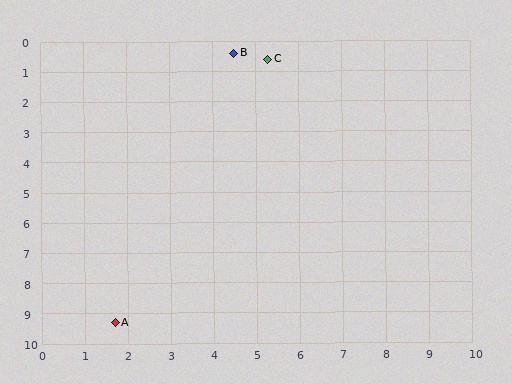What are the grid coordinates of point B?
Point B is at approximately (4.5, 0.4).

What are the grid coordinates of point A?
Point A is at approximately (1.7, 9.3).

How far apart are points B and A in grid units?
Points B and A are about 9.3 grid units apart.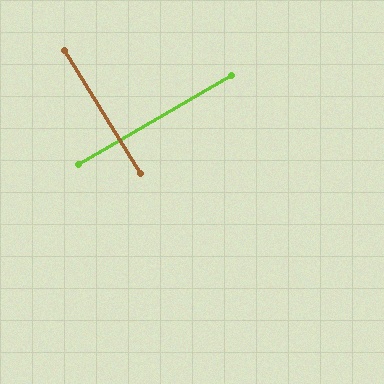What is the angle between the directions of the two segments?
Approximately 88 degrees.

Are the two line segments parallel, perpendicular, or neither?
Perpendicular — they meet at approximately 88°.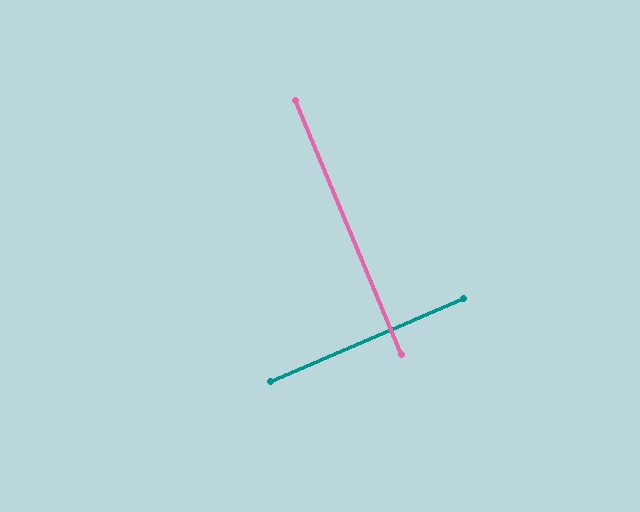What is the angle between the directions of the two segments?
Approximately 89 degrees.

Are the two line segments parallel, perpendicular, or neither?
Perpendicular — they meet at approximately 89°.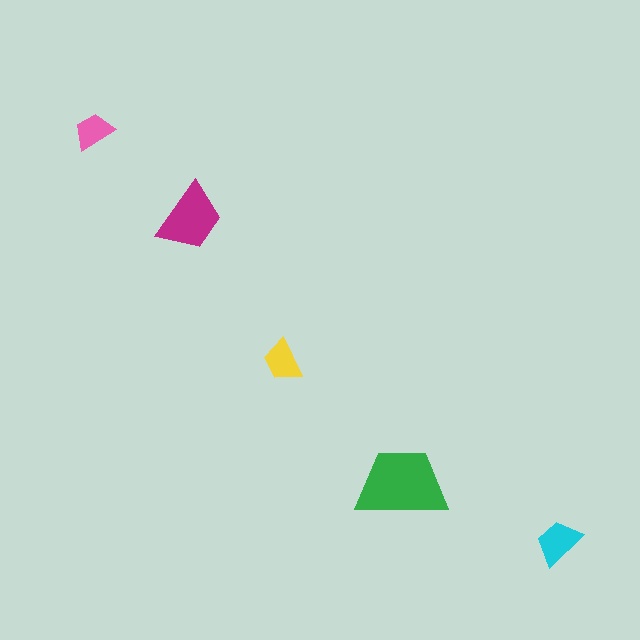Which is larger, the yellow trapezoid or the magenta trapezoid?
The magenta one.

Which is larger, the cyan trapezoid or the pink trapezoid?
The cyan one.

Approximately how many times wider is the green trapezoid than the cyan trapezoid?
About 2 times wider.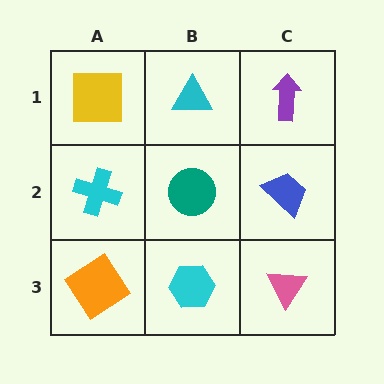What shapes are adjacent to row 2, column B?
A cyan triangle (row 1, column B), a cyan hexagon (row 3, column B), a cyan cross (row 2, column A), a blue trapezoid (row 2, column C).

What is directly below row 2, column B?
A cyan hexagon.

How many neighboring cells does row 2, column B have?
4.